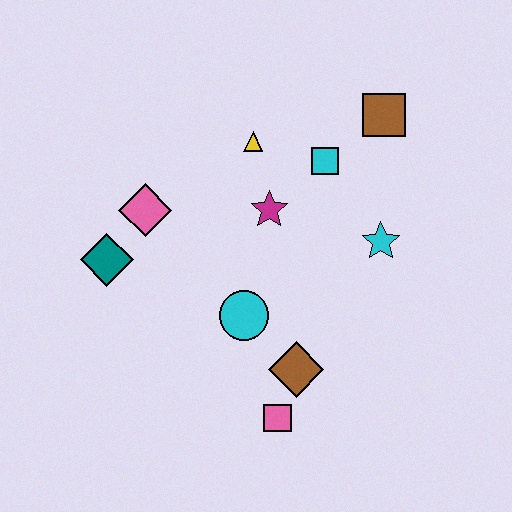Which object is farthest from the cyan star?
The teal diamond is farthest from the cyan star.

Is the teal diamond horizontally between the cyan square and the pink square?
No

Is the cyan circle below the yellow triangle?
Yes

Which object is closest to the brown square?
The cyan square is closest to the brown square.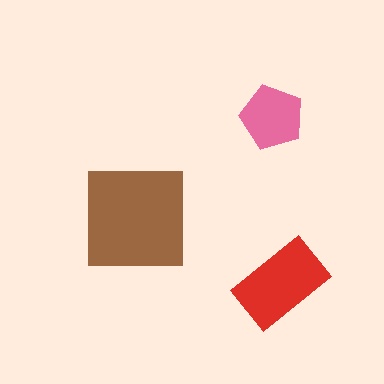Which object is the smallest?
The pink pentagon.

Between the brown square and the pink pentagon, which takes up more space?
The brown square.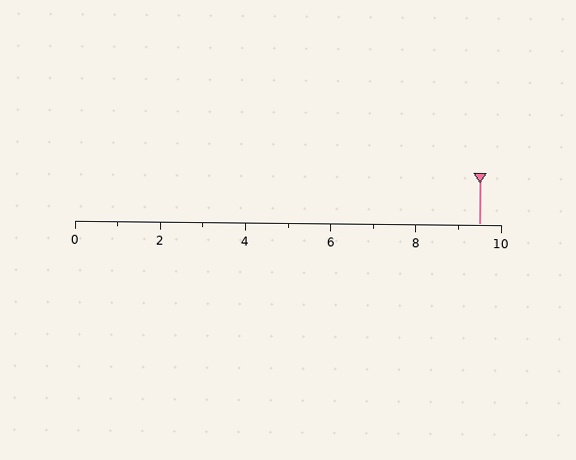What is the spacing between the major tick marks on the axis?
The major ticks are spaced 2 apart.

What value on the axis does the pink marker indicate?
The marker indicates approximately 9.5.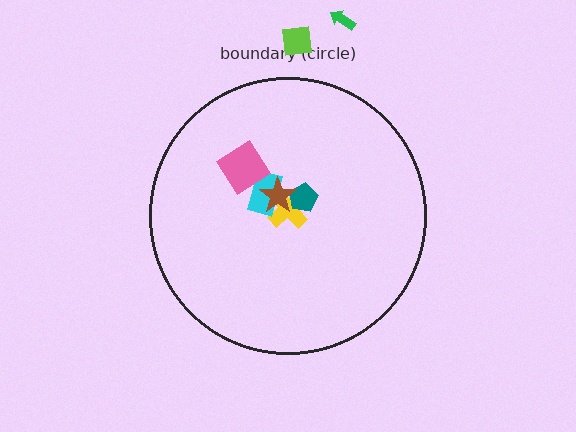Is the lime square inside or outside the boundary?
Outside.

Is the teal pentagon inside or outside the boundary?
Inside.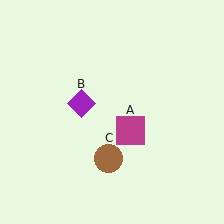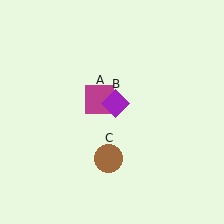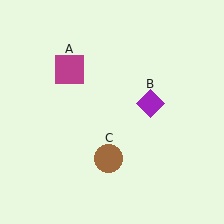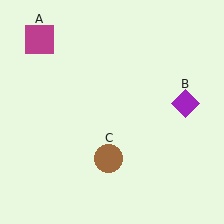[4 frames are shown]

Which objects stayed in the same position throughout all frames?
Brown circle (object C) remained stationary.